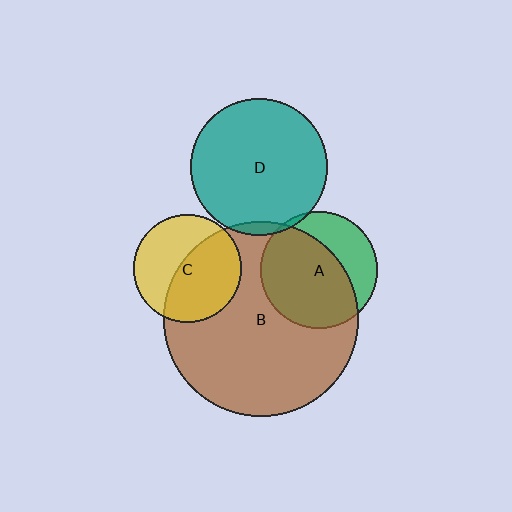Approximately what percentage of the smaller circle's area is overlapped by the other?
Approximately 55%.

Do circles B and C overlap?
Yes.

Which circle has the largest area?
Circle B (brown).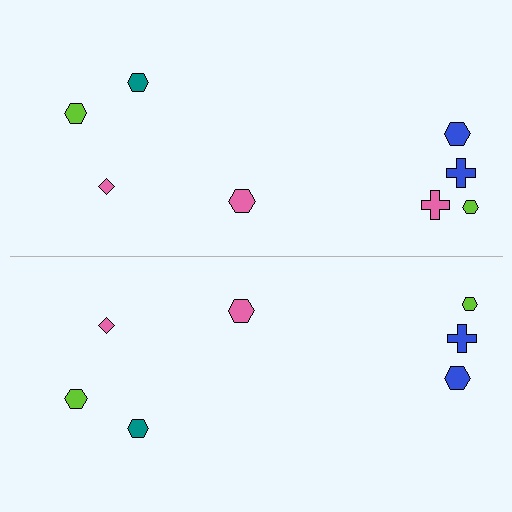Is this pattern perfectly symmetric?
No, the pattern is not perfectly symmetric. A pink cross is missing from the bottom side.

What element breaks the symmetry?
A pink cross is missing from the bottom side.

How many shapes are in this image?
There are 15 shapes in this image.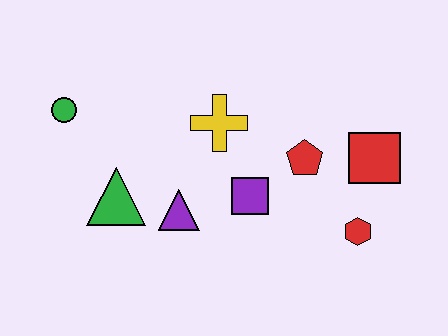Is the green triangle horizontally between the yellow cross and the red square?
No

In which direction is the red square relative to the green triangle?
The red square is to the right of the green triangle.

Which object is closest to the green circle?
The green triangle is closest to the green circle.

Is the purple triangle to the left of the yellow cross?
Yes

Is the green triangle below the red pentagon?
Yes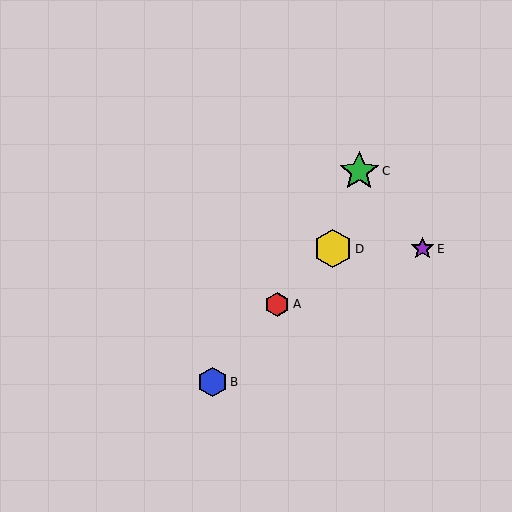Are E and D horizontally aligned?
Yes, both are at y≈249.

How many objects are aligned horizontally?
2 objects (D, E) are aligned horizontally.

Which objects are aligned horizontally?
Objects D, E are aligned horizontally.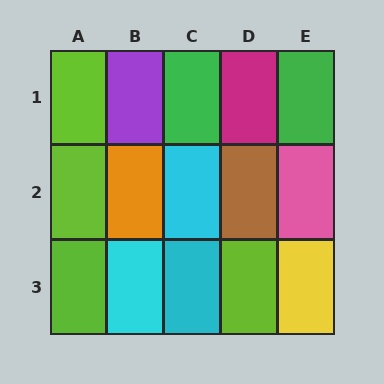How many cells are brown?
1 cell is brown.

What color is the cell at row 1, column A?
Lime.